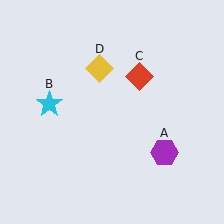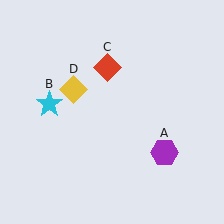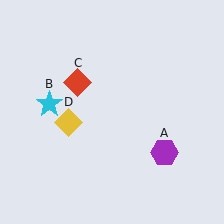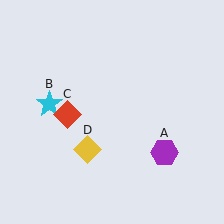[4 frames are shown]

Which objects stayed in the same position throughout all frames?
Purple hexagon (object A) and cyan star (object B) remained stationary.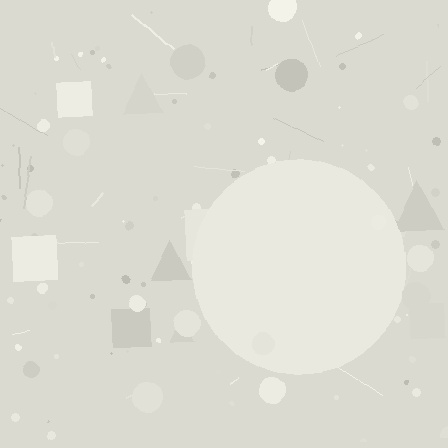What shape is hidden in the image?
A circle is hidden in the image.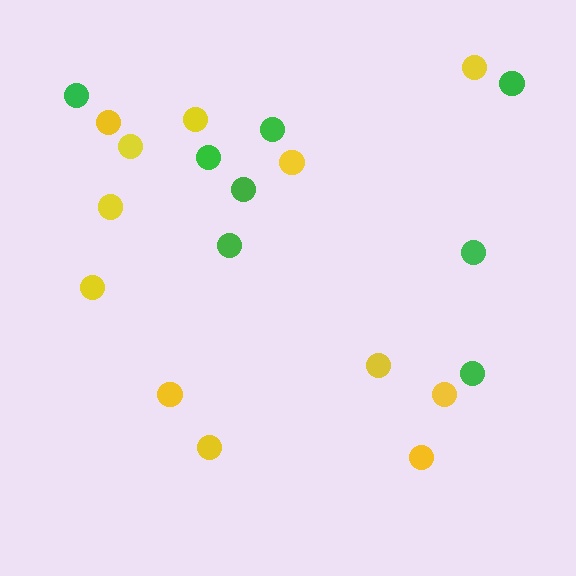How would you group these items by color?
There are 2 groups: one group of yellow circles (12) and one group of green circles (8).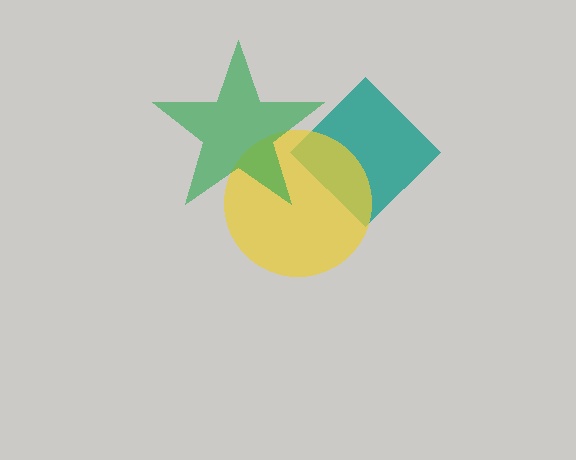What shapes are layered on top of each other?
The layered shapes are: a teal diamond, a yellow circle, a green star.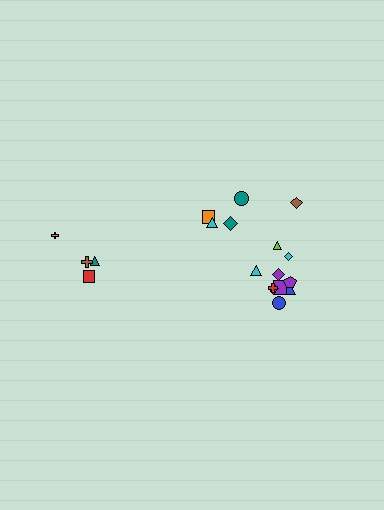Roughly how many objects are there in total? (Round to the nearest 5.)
Roughly 20 objects in total.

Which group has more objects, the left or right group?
The right group.